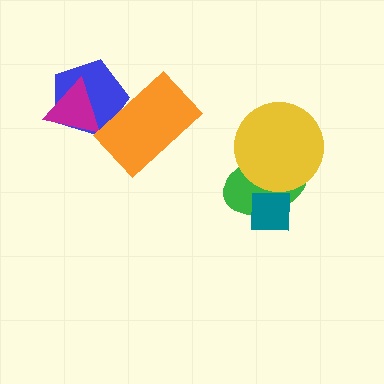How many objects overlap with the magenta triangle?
1 object overlaps with the magenta triangle.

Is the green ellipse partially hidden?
Yes, it is partially covered by another shape.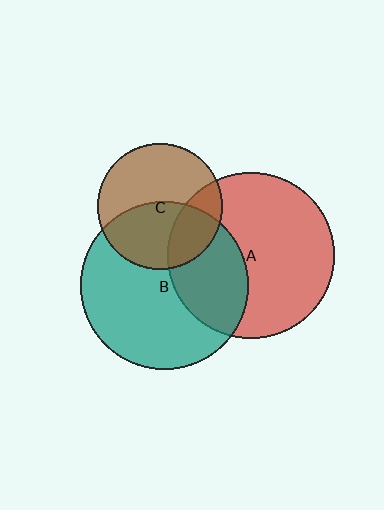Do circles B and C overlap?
Yes.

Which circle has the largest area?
Circle B (teal).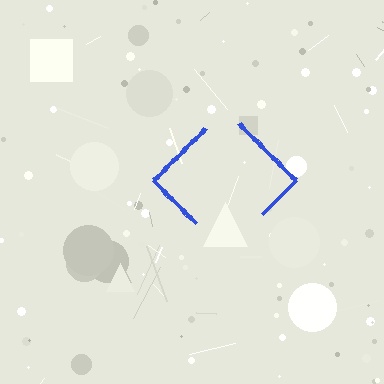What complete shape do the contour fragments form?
The contour fragments form a diamond.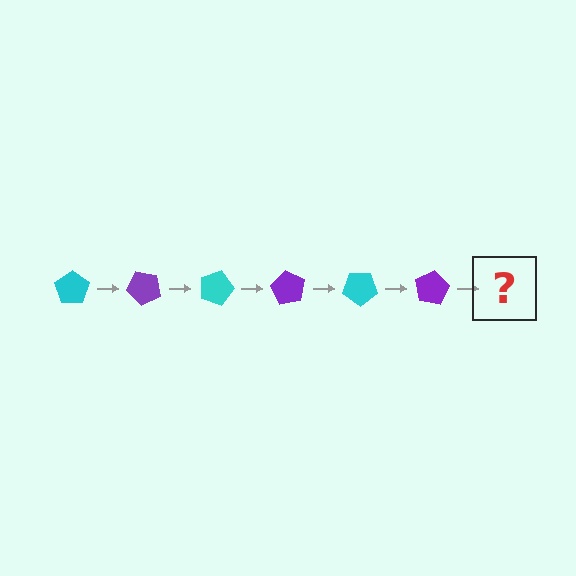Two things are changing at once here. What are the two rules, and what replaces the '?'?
The two rules are that it rotates 45 degrees each step and the color cycles through cyan and purple. The '?' should be a cyan pentagon, rotated 270 degrees from the start.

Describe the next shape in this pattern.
It should be a cyan pentagon, rotated 270 degrees from the start.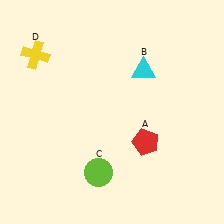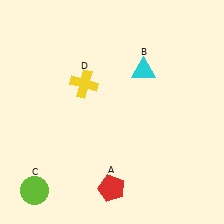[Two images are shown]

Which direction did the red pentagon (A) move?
The red pentagon (A) moved down.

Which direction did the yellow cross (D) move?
The yellow cross (D) moved right.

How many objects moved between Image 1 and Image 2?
3 objects moved between the two images.